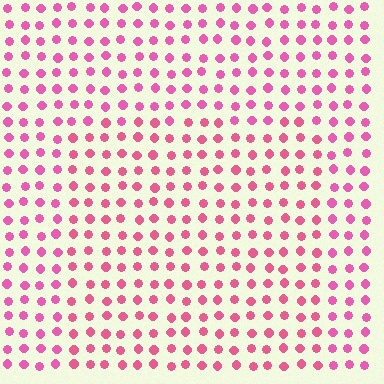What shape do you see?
I see a rectangle.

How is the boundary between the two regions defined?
The boundary is defined purely by a slight shift in hue (about 15 degrees). Spacing, size, and orientation are identical on both sides.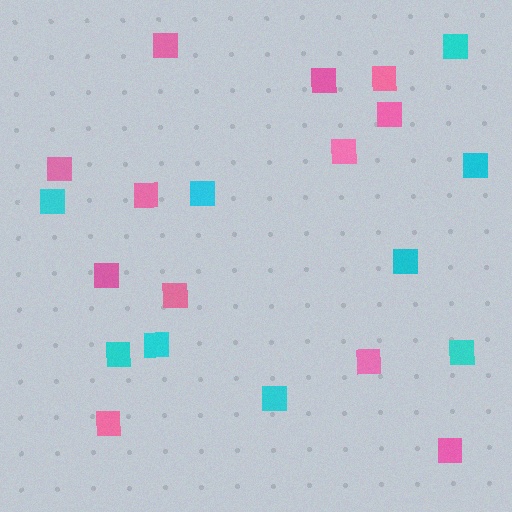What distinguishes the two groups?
There are 2 groups: one group of pink squares (12) and one group of cyan squares (9).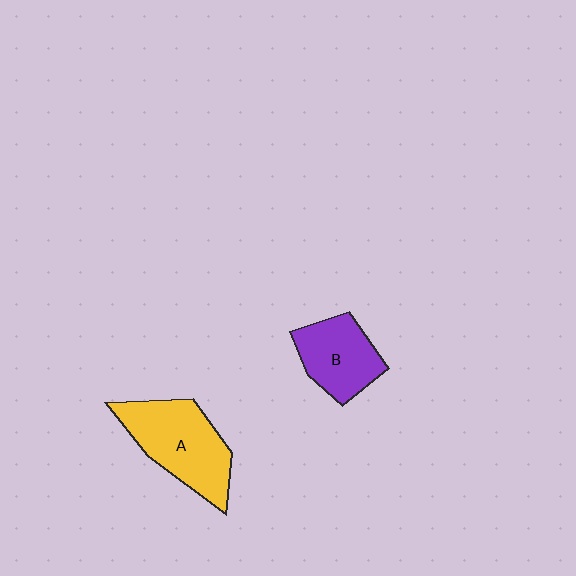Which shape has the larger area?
Shape A (yellow).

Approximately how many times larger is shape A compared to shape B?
Approximately 1.4 times.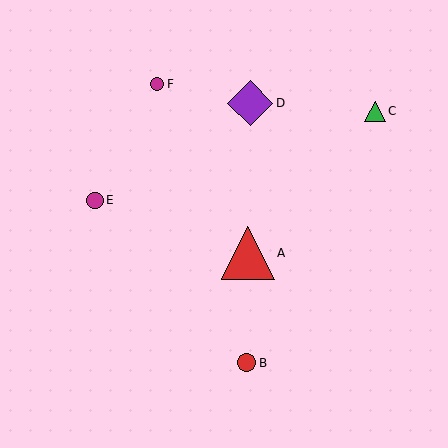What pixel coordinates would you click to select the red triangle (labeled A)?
Click at (248, 253) to select the red triangle A.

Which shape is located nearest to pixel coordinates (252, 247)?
The red triangle (labeled A) at (248, 253) is nearest to that location.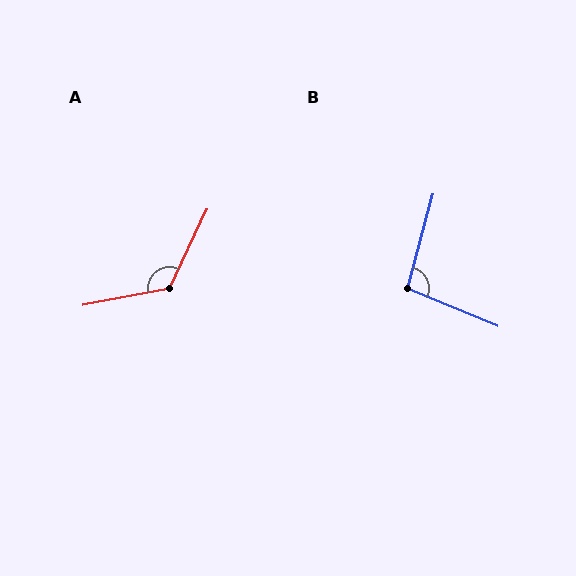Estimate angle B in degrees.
Approximately 97 degrees.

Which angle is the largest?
A, at approximately 126 degrees.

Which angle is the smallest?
B, at approximately 97 degrees.